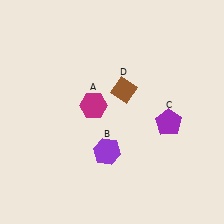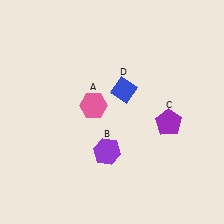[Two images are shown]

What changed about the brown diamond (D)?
In Image 1, D is brown. In Image 2, it changed to blue.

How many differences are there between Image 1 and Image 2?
There are 2 differences between the two images.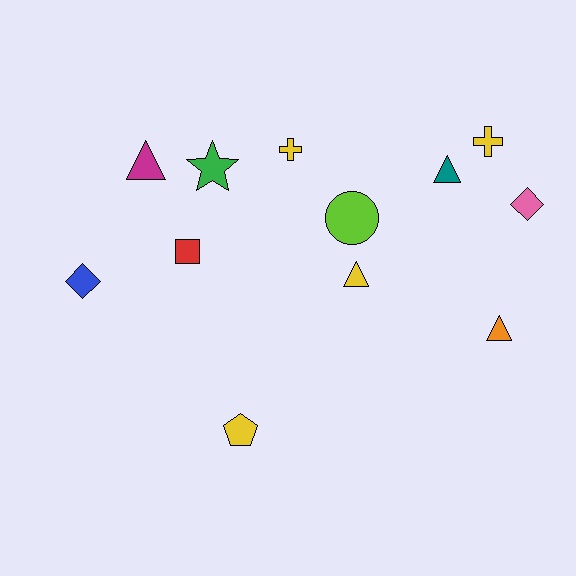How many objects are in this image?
There are 12 objects.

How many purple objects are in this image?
There are no purple objects.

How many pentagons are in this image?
There is 1 pentagon.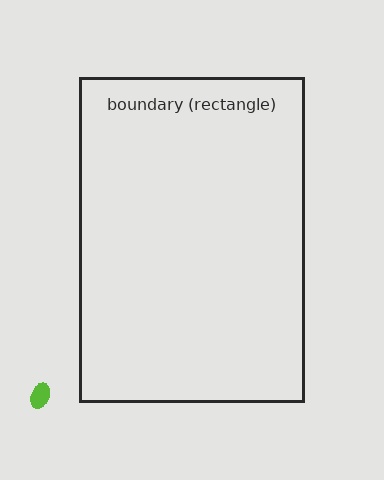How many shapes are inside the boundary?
0 inside, 1 outside.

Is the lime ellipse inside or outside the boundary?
Outside.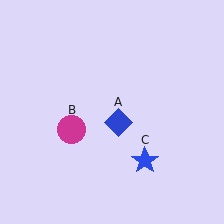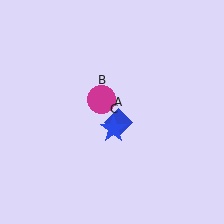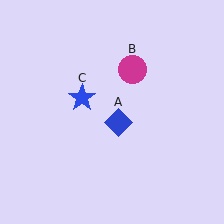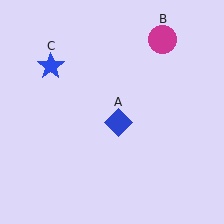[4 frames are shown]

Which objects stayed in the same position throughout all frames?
Blue diamond (object A) remained stationary.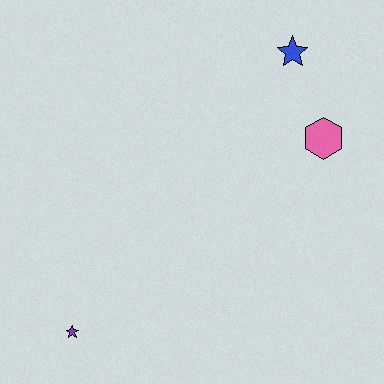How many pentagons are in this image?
There are no pentagons.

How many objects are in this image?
There are 3 objects.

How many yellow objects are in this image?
There are no yellow objects.